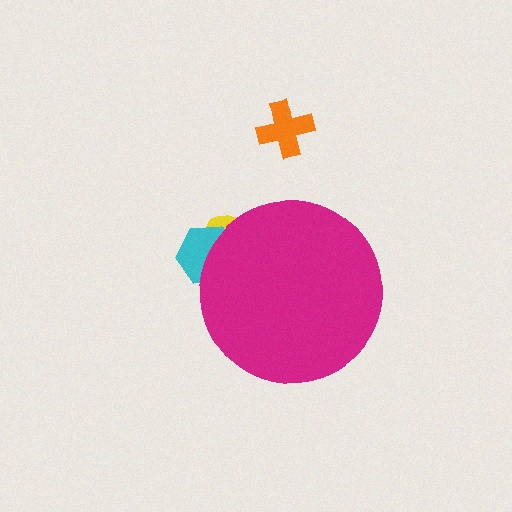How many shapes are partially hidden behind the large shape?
2 shapes are partially hidden.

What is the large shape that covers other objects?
A magenta circle.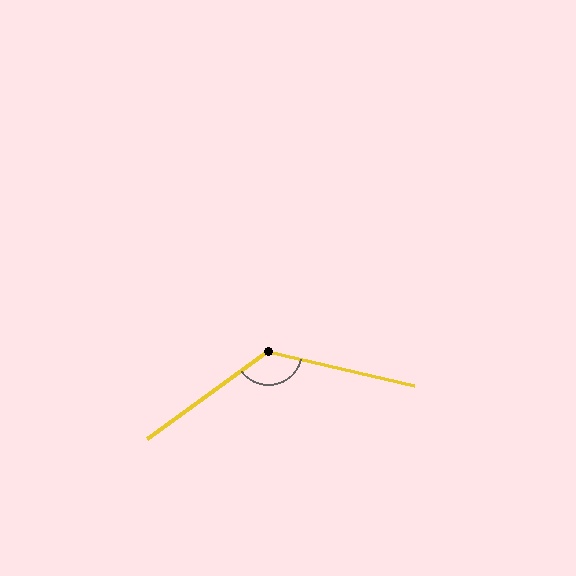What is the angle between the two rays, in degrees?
Approximately 131 degrees.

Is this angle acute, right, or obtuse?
It is obtuse.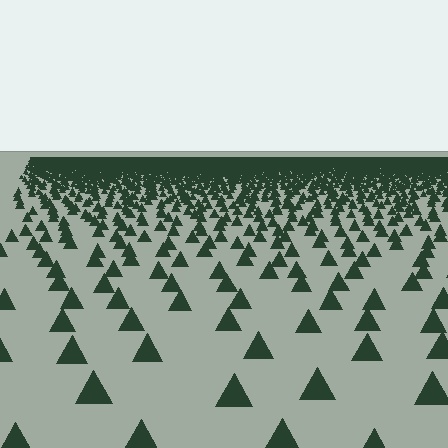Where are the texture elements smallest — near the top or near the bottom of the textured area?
Near the top.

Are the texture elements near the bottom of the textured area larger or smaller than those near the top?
Larger. Near the bottom, elements are closer to the viewer and appear at a bigger on-screen size.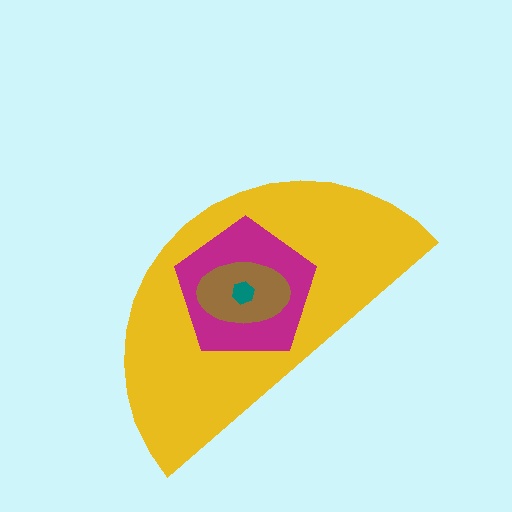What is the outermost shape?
The yellow semicircle.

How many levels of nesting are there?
4.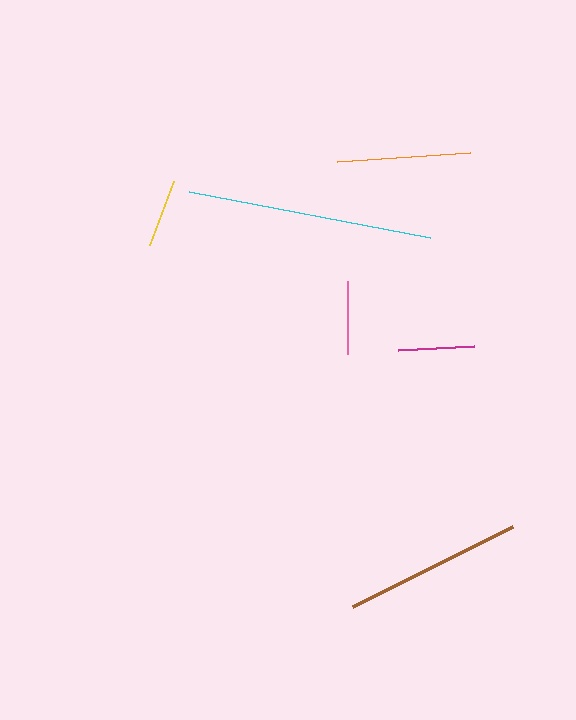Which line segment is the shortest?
The yellow line is the shortest at approximately 69 pixels.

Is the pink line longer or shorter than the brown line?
The brown line is longer than the pink line.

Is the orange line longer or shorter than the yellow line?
The orange line is longer than the yellow line.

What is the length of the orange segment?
The orange segment is approximately 133 pixels long.